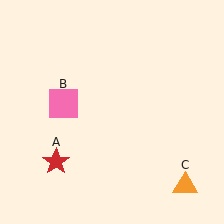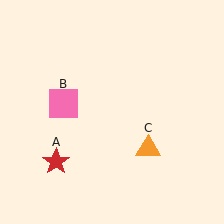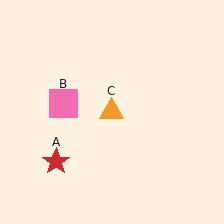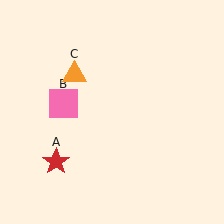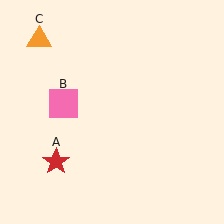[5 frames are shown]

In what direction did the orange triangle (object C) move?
The orange triangle (object C) moved up and to the left.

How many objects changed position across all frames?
1 object changed position: orange triangle (object C).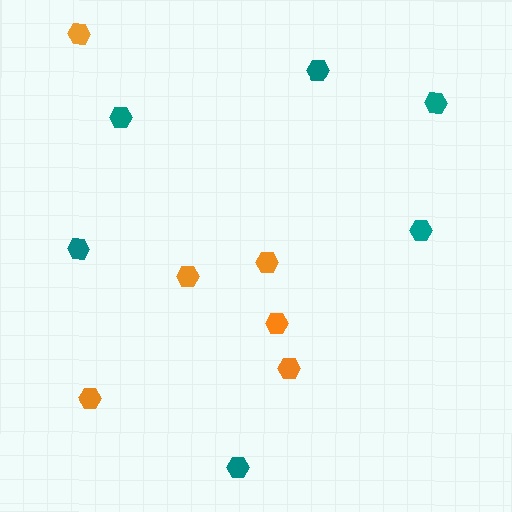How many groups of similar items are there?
There are 2 groups: one group of teal hexagons (6) and one group of orange hexagons (6).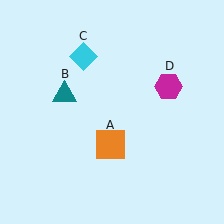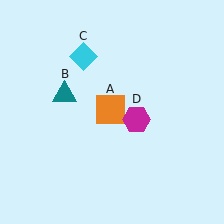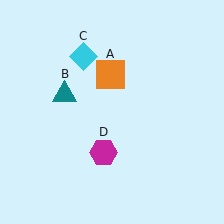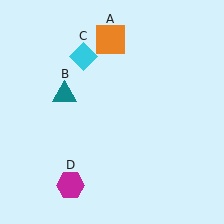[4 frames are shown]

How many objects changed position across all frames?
2 objects changed position: orange square (object A), magenta hexagon (object D).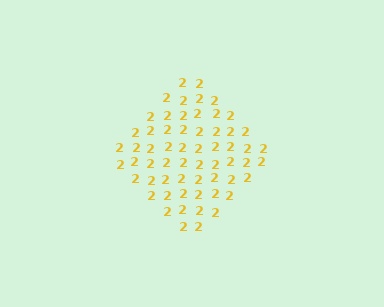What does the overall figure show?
The overall figure shows a diamond.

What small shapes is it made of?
It is made of small digit 2's.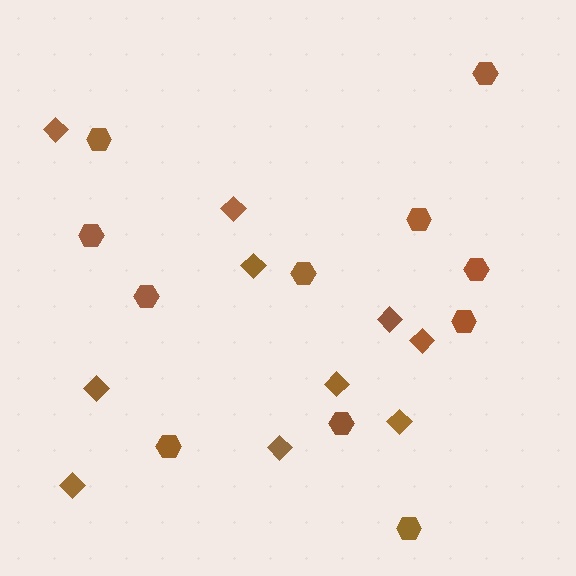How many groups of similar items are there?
There are 2 groups: one group of diamonds (10) and one group of hexagons (11).